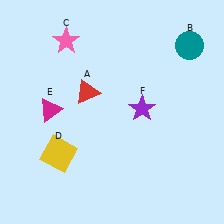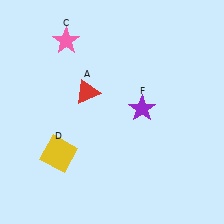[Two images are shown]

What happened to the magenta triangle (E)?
The magenta triangle (E) was removed in Image 2. It was in the top-left area of Image 1.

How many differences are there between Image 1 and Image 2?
There are 2 differences between the two images.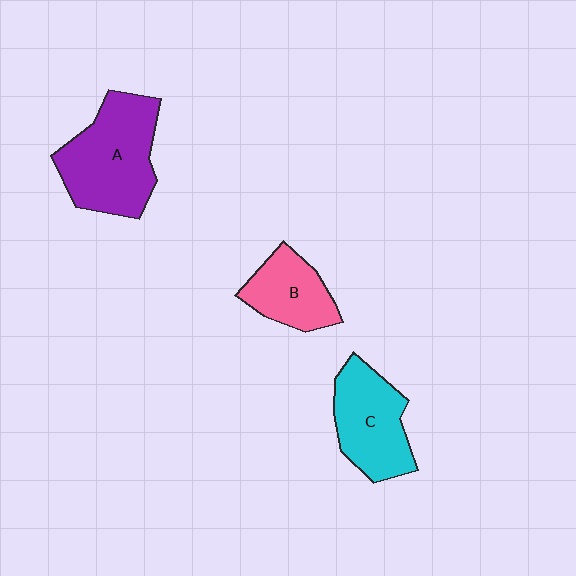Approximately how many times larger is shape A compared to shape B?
Approximately 1.7 times.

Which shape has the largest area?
Shape A (purple).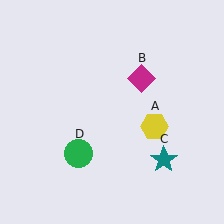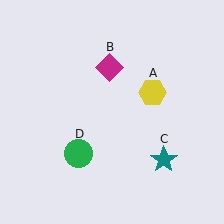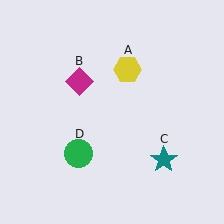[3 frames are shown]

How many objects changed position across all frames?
2 objects changed position: yellow hexagon (object A), magenta diamond (object B).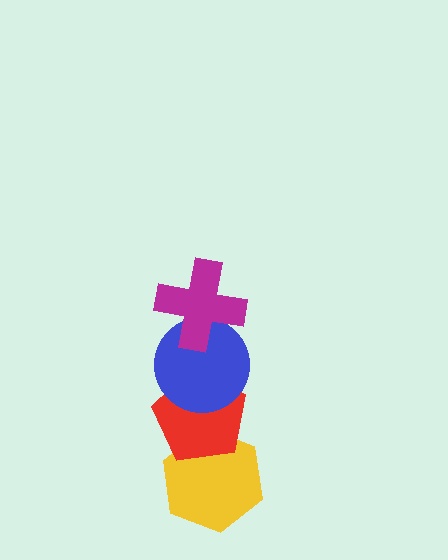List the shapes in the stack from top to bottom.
From top to bottom: the magenta cross, the blue circle, the red pentagon, the yellow hexagon.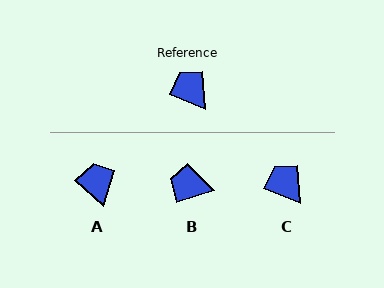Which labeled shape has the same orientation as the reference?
C.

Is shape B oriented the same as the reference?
No, it is off by about 40 degrees.